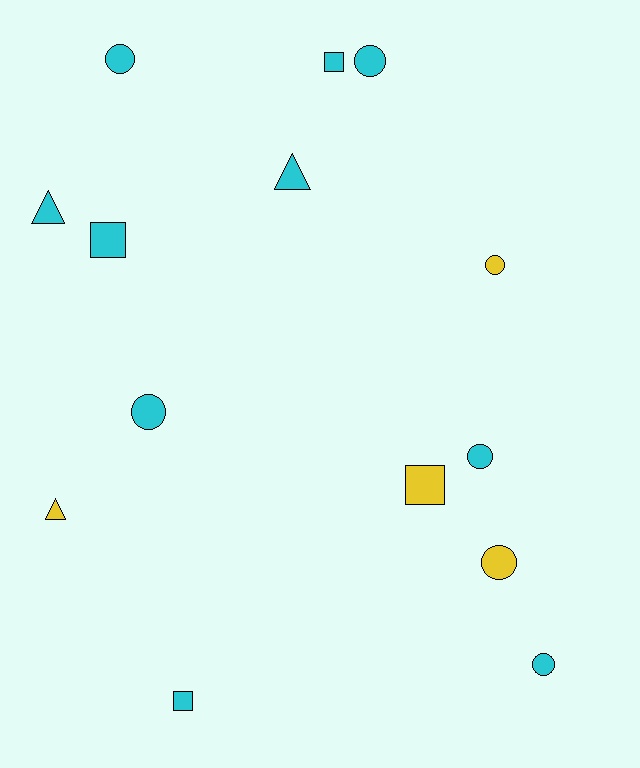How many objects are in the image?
There are 14 objects.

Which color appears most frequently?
Cyan, with 10 objects.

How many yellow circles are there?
There are 2 yellow circles.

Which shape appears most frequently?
Circle, with 7 objects.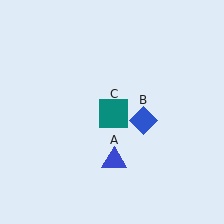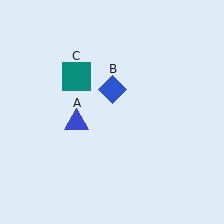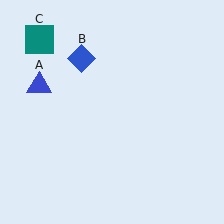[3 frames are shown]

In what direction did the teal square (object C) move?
The teal square (object C) moved up and to the left.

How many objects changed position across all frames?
3 objects changed position: blue triangle (object A), blue diamond (object B), teal square (object C).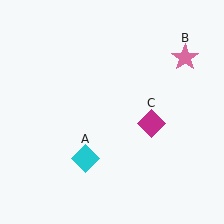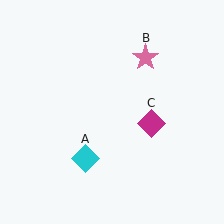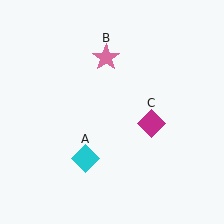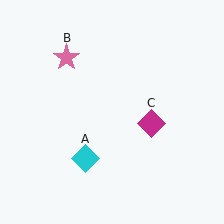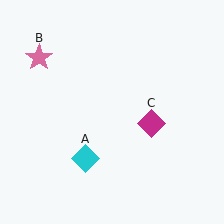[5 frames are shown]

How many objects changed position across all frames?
1 object changed position: pink star (object B).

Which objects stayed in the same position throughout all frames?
Cyan diamond (object A) and magenta diamond (object C) remained stationary.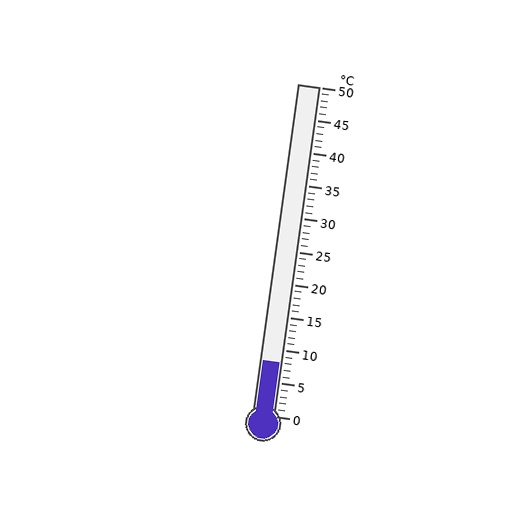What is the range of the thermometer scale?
The thermometer scale ranges from 0°C to 50°C.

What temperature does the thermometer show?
The thermometer shows approximately 8°C.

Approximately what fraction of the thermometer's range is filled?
The thermometer is filled to approximately 15% of its range.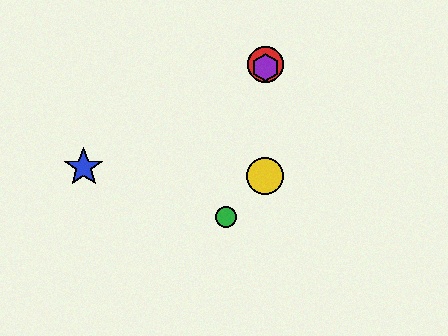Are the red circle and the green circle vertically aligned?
No, the red circle is at x≈265 and the green circle is at x≈226.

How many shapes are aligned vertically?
3 shapes (the red circle, the yellow circle, the purple hexagon) are aligned vertically.